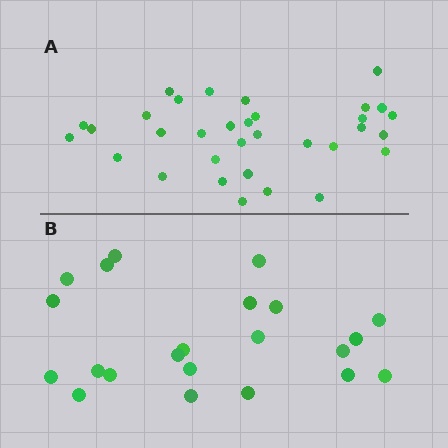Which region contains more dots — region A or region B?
Region A (the top region) has more dots.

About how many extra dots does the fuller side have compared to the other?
Region A has roughly 12 or so more dots than region B.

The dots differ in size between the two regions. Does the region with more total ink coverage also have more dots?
No. Region B has more total ink coverage because its dots are larger, but region A actually contains more individual dots. Total area can be misleading — the number of items is what matters here.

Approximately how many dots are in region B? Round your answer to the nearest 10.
About 20 dots. (The exact count is 22, which rounds to 20.)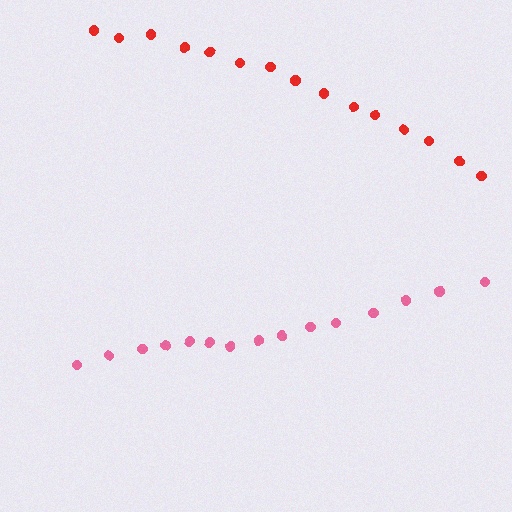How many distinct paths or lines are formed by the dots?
There are 2 distinct paths.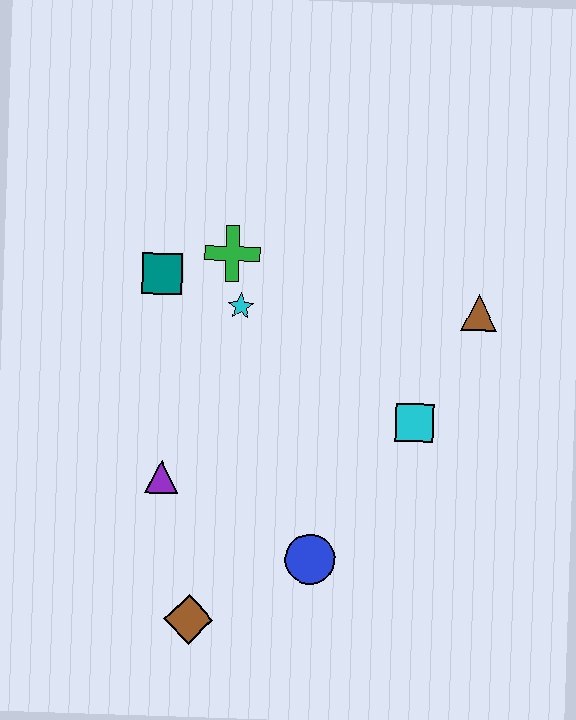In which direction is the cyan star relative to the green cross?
The cyan star is below the green cross.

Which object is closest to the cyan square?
The brown triangle is closest to the cyan square.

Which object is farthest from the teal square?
The brown diamond is farthest from the teal square.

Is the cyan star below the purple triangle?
No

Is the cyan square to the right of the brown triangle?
No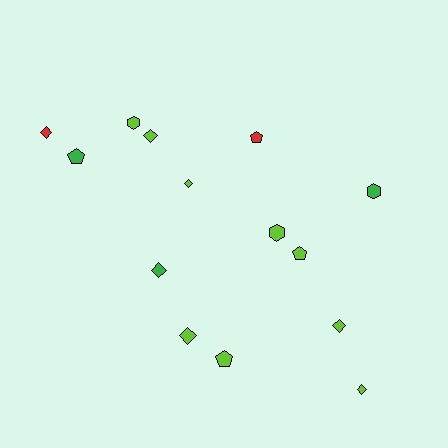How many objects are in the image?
There are 14 objects.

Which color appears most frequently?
Lime, with 9 objects.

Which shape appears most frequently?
Diamond, with 7 objects.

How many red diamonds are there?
There is 1 red diamond.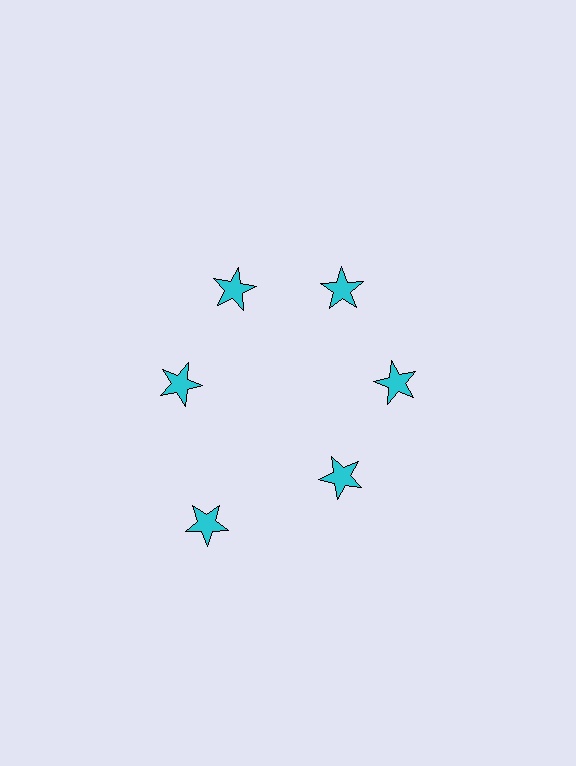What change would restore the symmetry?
The symmetry would be restored by moving it inward, back onto the ring so that all 6 stars sit at equal angles and equal distance from the center.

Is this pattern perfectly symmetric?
No. The 6 cyan stars are arranged in a ring, but one element near the 7 o'clock position is pushed outward from the center, breaking the 6-fold rotational symmetry.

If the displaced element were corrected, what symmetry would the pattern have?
It would have 6-fold rotational symmetry — the pattern would map onto itself every 60 degrees.